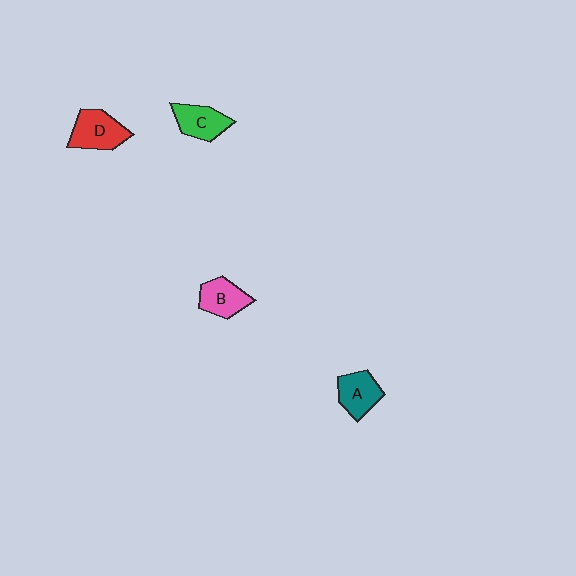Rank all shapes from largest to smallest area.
From largest to smallest: D (red), C (green), A (teal), B (pink).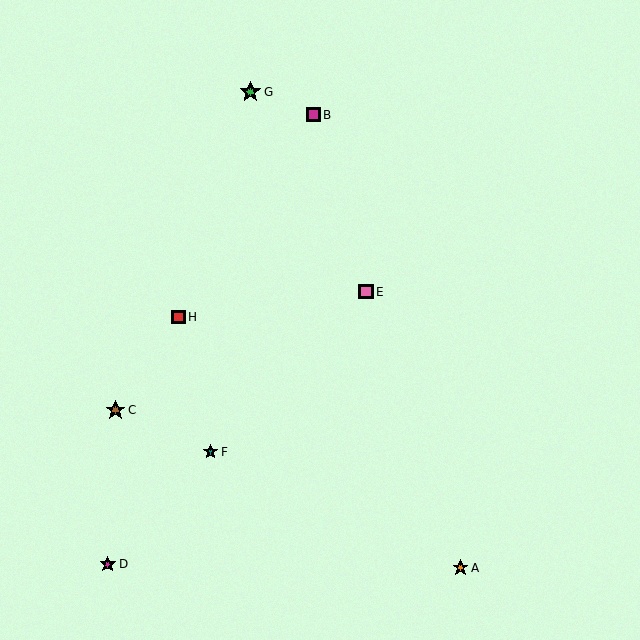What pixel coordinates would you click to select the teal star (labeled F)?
Click at (211, 452) to select the teal star F.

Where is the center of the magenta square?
The center of the magenta square is at (313, 115).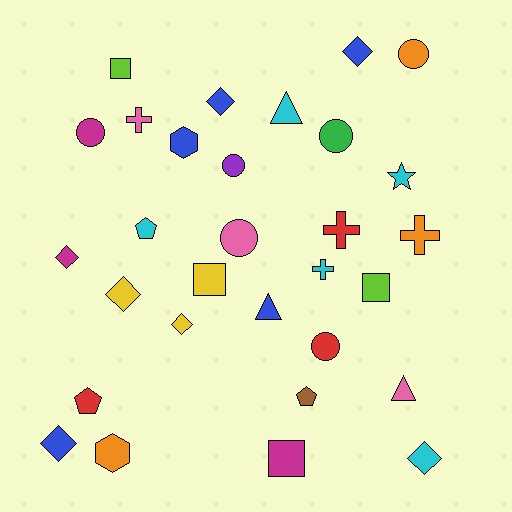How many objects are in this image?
There are 30 objects.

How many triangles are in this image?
There are 3 triangles.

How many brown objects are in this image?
There is 1 brown object.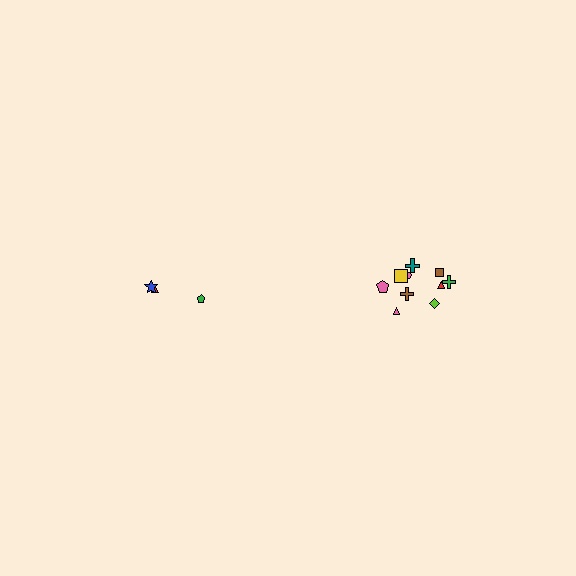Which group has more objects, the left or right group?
The right group.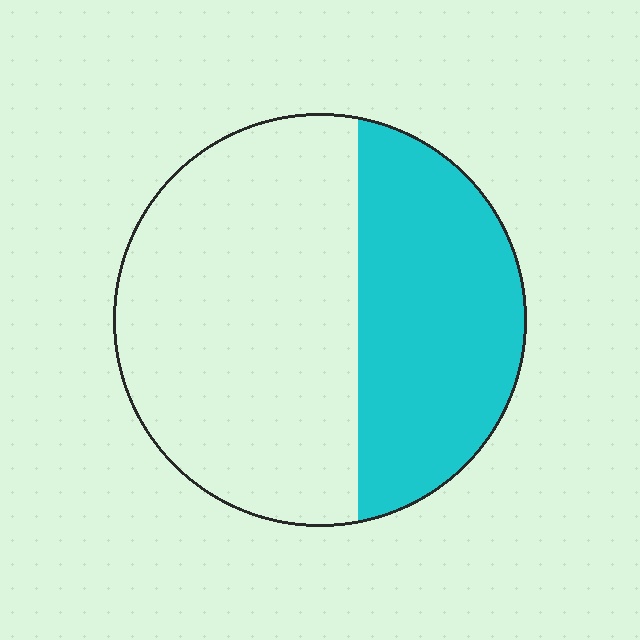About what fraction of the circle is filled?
About three eighths (3/8).